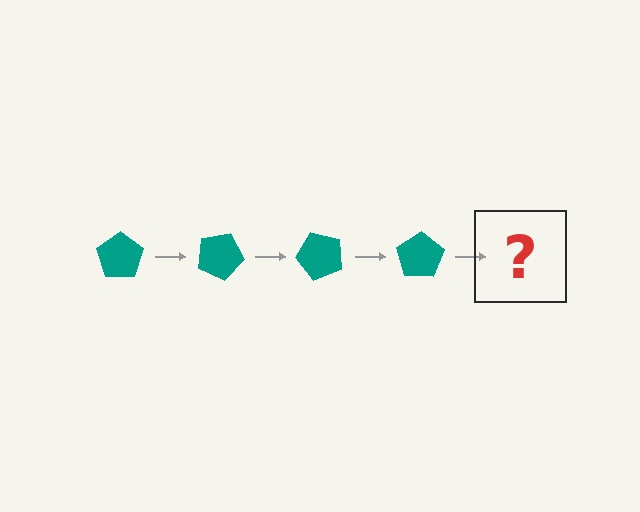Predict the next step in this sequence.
The next step is a teal pentagon rotated 100 degrees.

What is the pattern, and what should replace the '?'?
The pattern is that the pentagon rotates 25 degrees each step. The '?' should be a teal pentagon rotated 100 degrees.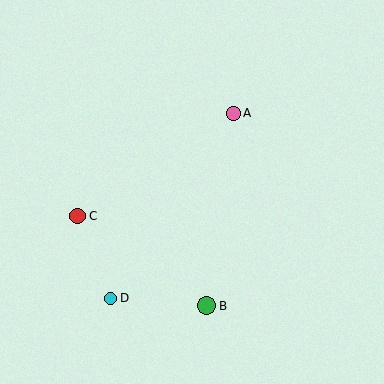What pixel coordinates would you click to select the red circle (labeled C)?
Click at (78, 216) to select the red circle C.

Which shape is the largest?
The green circle (labeled B) is the largest.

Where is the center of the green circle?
The center of the green circle is at (207, 306).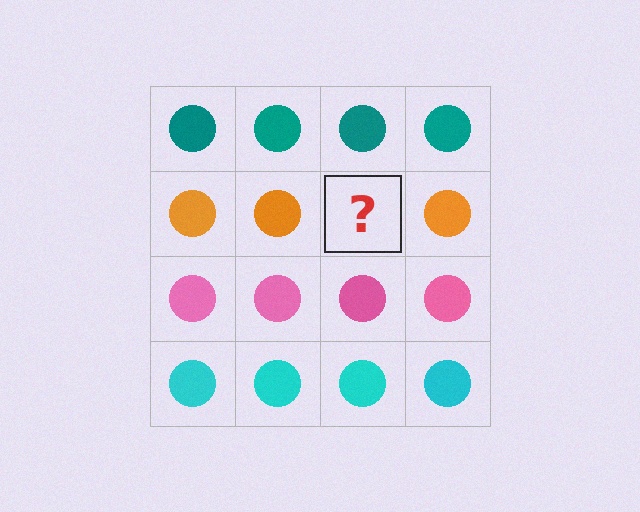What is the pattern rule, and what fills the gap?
The rule is that each row has a consistent color. The gap should be filled with an orange circle.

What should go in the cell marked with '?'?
The missing cell should contain an orange circle.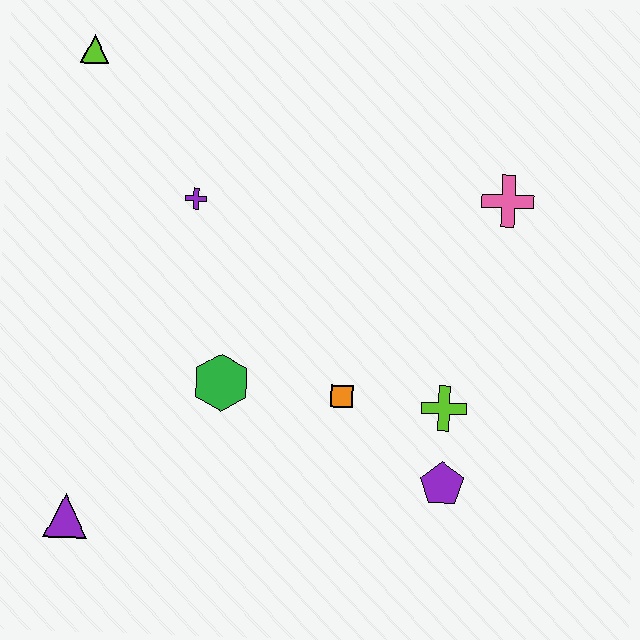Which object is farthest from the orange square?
The lime triangle is farthest from the orange square.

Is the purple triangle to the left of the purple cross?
Yes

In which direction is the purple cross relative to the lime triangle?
The purple cross is below the lime triangle.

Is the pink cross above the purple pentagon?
Yes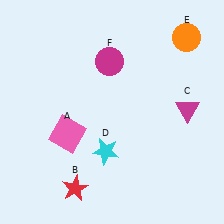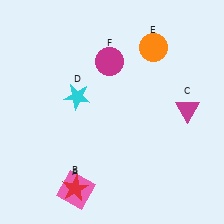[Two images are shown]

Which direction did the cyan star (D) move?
The cyan star (D) moved up.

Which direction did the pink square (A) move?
The pink square (A) moved down.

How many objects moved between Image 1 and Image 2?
3 objects moved between the two images.